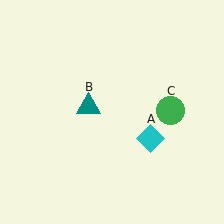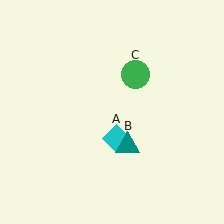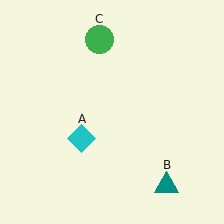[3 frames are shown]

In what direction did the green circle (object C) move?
The green circle (object C) moved up and to the left.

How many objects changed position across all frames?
3 objects changed position: cyan diamond (object A), teal triangle (object B), green circle (object C).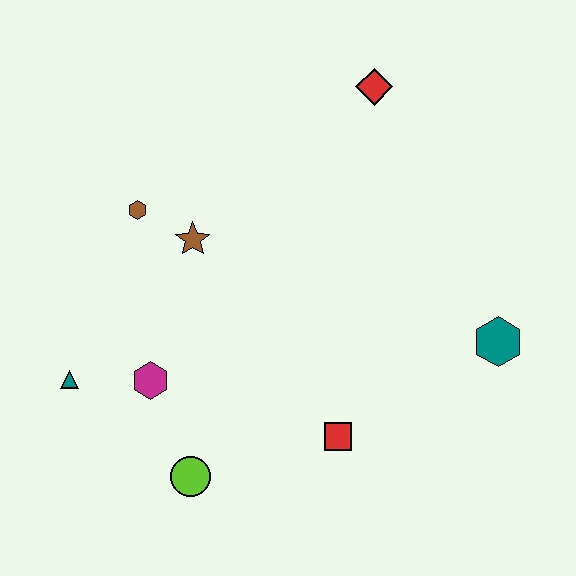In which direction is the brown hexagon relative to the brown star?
The brown hexagon is to the left of the brown star.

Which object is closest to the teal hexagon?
The red square is closest to the teal hexagon.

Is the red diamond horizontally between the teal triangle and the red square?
No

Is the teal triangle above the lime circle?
Yes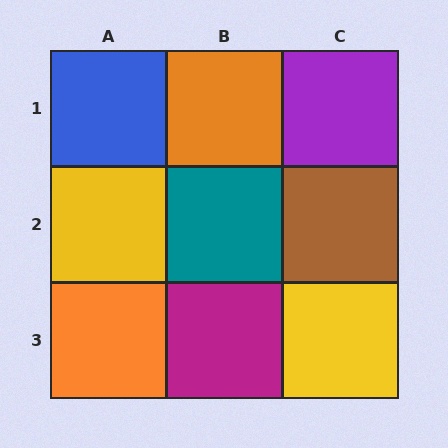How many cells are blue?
1 cell is blue.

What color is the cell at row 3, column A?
Orange.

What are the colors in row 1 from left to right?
Blue, orange, purple.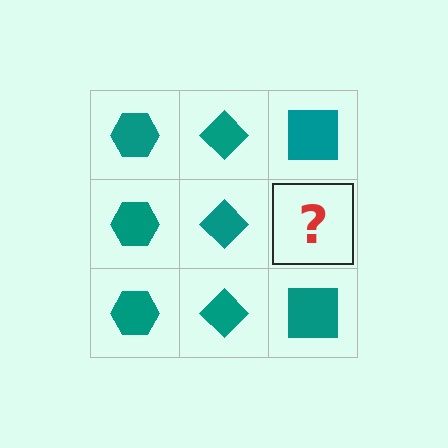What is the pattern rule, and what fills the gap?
The rule is that each column has a consistent shape. The gap should be filled with a teal square.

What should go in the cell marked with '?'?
The missing cell should contain a teal square.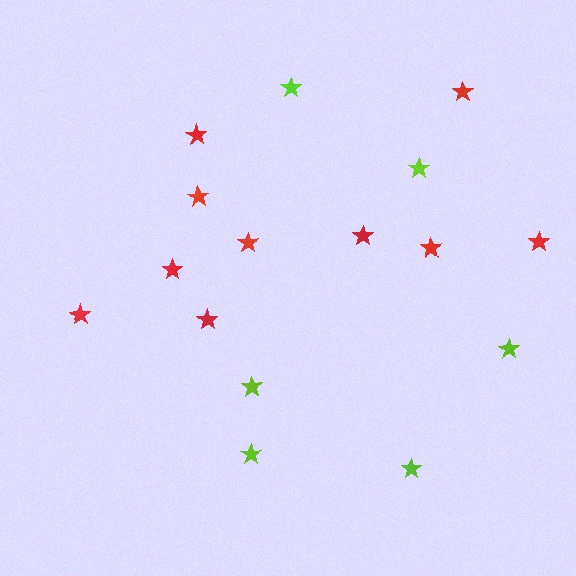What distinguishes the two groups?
There are 2 groups: one group of red stars (10) and one group of lime stars (6).